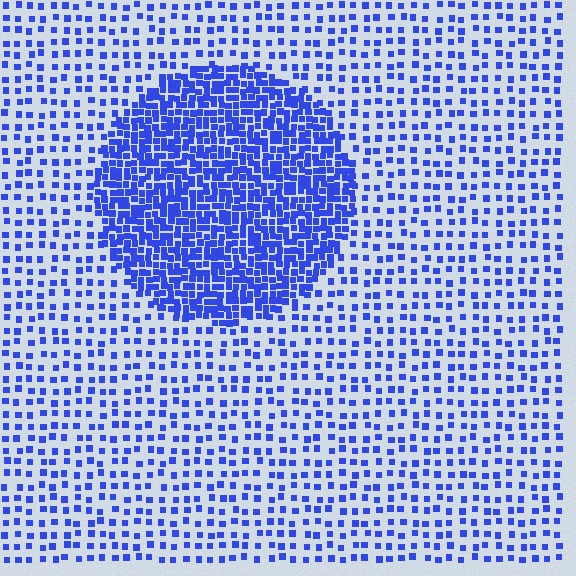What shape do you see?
I see a circle.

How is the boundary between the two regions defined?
The boundary is defined by a change in element density (approximately 2.7x ratio). All elements are the same color, size, and shape.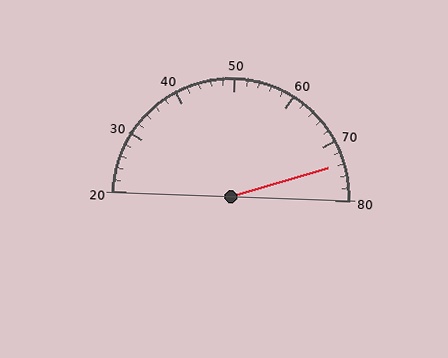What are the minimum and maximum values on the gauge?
The gauge ranges from 20 to 80.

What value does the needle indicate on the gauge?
The needle indicates approximately 74.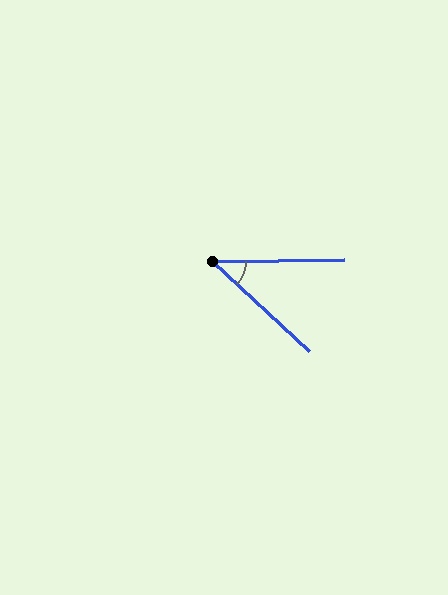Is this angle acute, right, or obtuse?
It is acute.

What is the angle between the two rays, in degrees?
Approximately 43 degrees.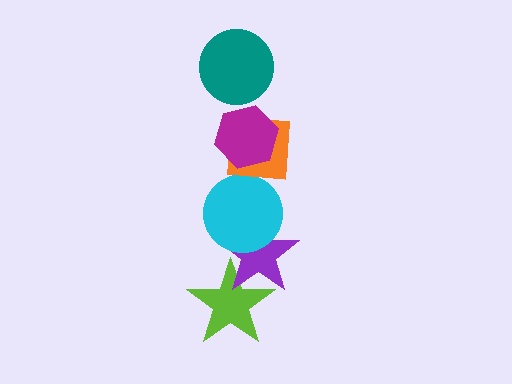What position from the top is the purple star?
The purple star is 5th from the top.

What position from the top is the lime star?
The lime star is 6th from the top.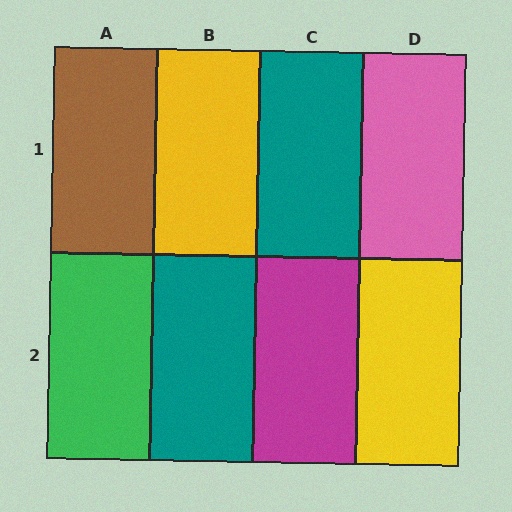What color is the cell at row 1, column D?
Pink.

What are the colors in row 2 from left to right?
Green, teal, magenta, yellow.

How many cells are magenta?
1 cell is magenta.